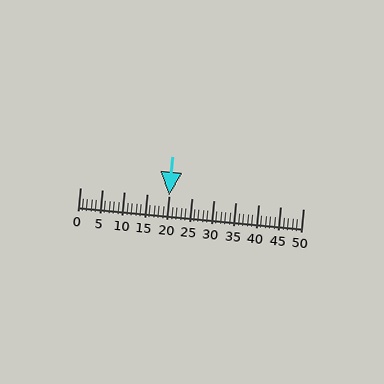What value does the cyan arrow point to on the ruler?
The cyan arrow points to approximately 20.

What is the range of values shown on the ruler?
The ruler shows values from 0 to 50.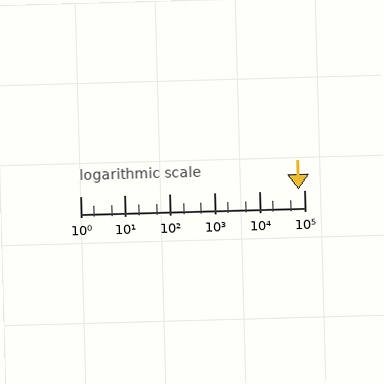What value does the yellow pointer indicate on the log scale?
The pointer indicates approximately 74000.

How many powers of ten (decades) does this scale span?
The scale spans 5 decades, from 1 to 100000.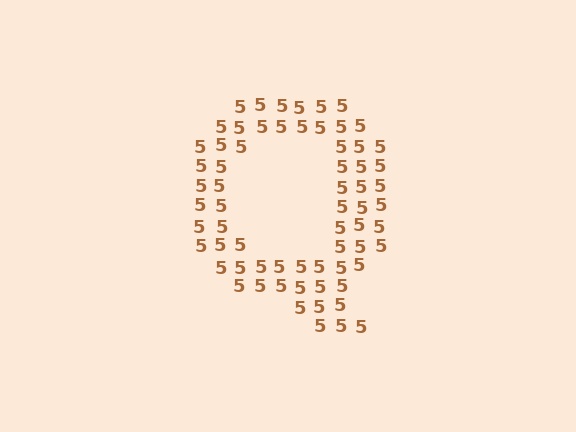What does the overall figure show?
The overall figure shows the letter Q.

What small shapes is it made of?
It is made of small digit 5's.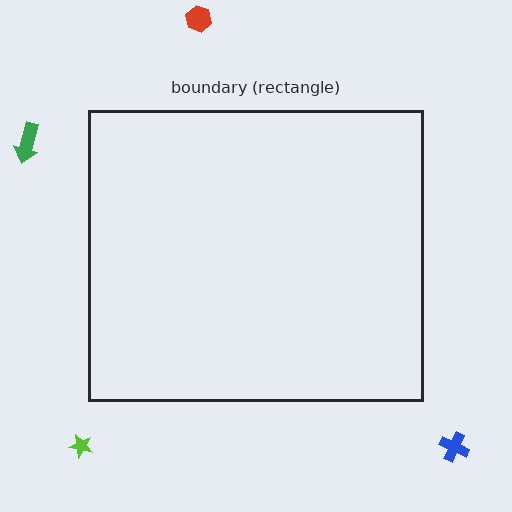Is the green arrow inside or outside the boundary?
Outside.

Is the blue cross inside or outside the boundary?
Outside.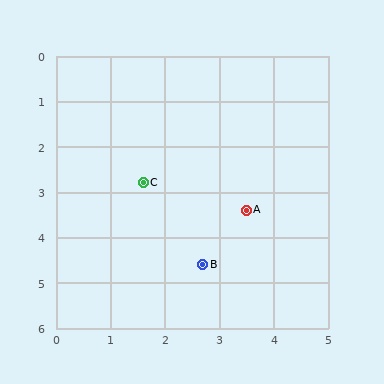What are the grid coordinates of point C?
Point C is at approximately (1.6, 2.8).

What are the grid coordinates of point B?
Point B is at approximately (2.7, 4.6).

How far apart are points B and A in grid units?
Points B and A are about 1.4 grid units apart.